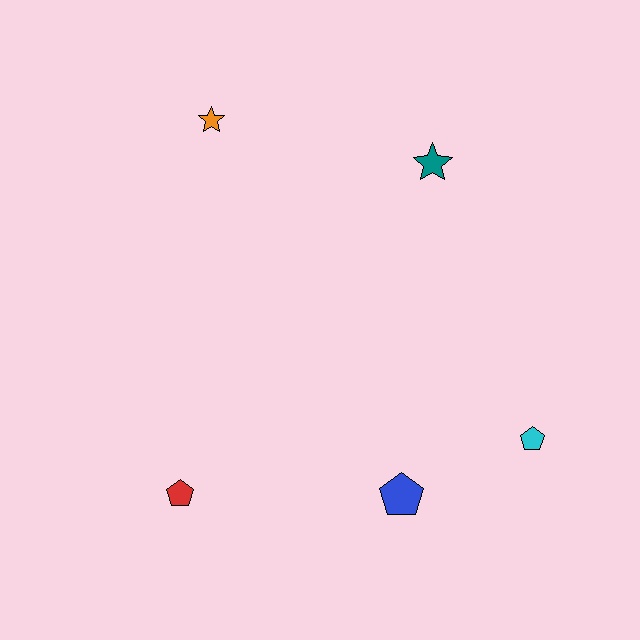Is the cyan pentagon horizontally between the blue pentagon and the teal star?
No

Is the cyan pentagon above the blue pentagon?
Yes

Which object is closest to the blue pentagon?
The cyan pentagon is closest to the blue pentagon.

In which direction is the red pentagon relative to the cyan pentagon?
The red pentagon is to the left of the cyan pentagon.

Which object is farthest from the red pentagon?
The teal star is farthest from the red pentagon.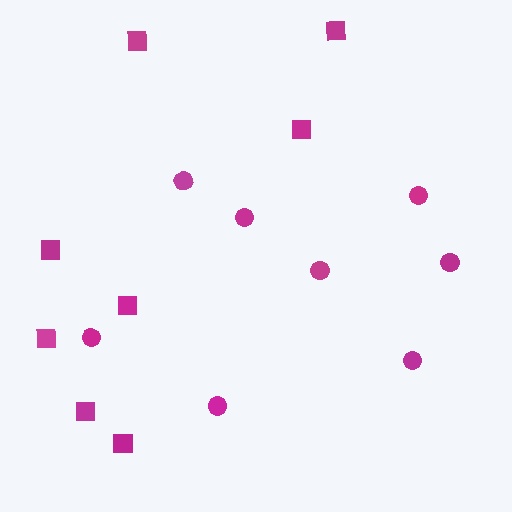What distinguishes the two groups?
There are 2 groups: one group of circles (8) and one group of squares (8).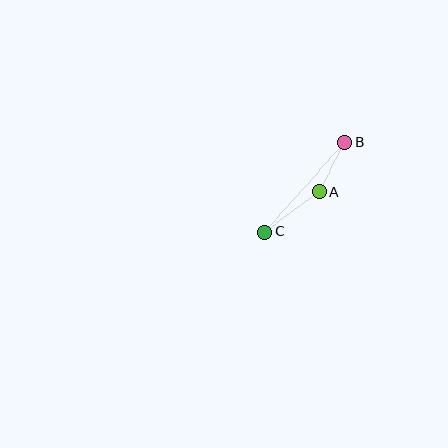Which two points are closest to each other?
Points A and B are closest to each other.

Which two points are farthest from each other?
Points B and C are farthest from each other.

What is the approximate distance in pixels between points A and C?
The distance between A and C is approximately 68 pixels.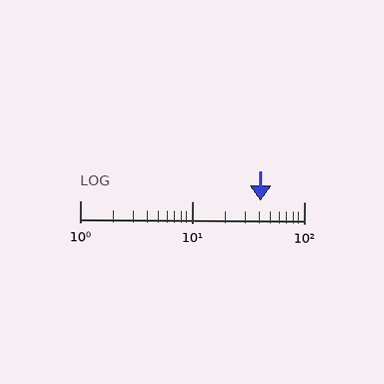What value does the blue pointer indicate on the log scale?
The pointer indicates approximately 41.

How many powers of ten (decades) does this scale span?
The scale spans 2 decades, from 1 to 100.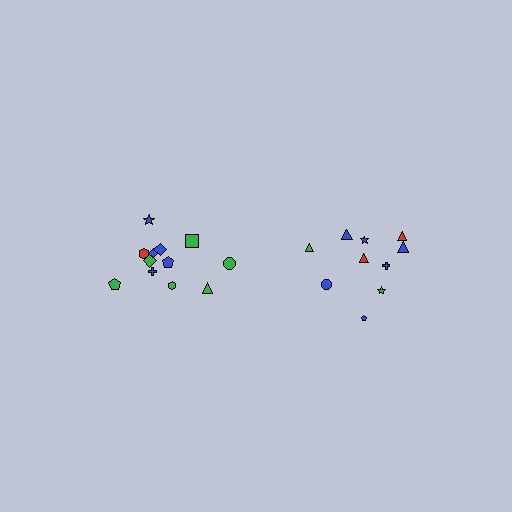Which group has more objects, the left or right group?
The left group.